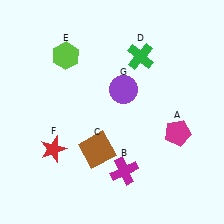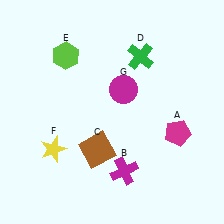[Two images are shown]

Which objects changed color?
F changed from red to yellow. G changed from purple to magenta.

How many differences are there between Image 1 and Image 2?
There are 2 differences between the two images.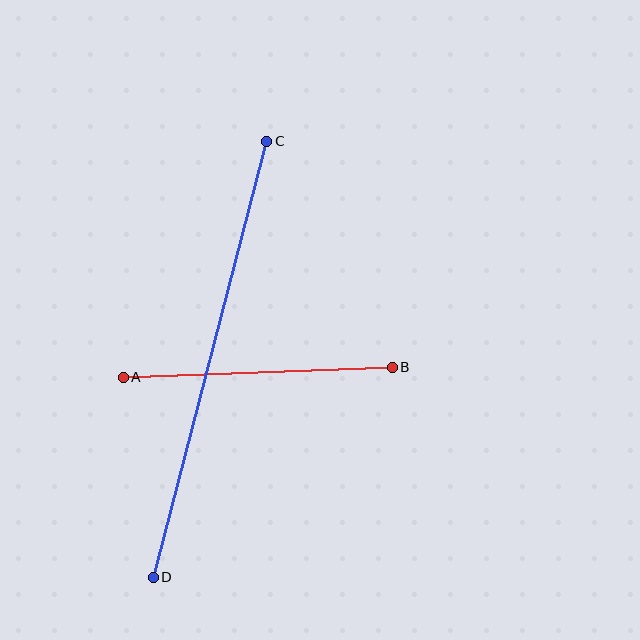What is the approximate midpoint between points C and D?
The midpoint is at approximately (210, 359) pixels.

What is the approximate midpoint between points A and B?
The midpoint is at approximately (258, 372) pixels.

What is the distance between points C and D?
The distance is approximately 451 pixels.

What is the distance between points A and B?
The distance is approximately 269 pixels.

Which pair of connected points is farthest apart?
Points C and D are farthest apart.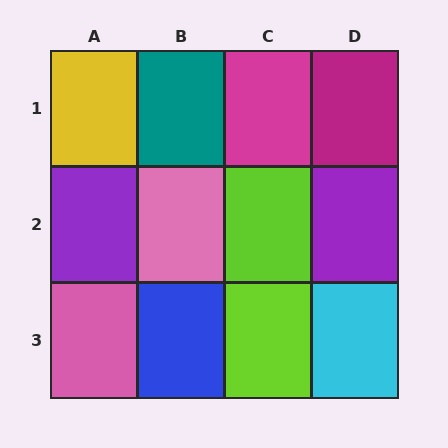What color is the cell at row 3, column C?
Lime.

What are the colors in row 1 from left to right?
Yellow, teal, magenta, magenta.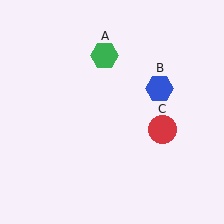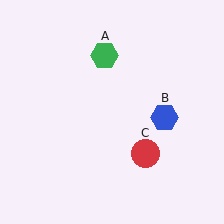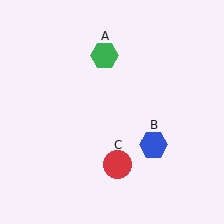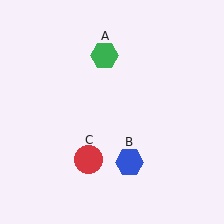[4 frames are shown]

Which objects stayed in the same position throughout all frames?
Green hexagon (object A) remained stationary.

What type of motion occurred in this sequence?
The blue hexagon (object B), red circle (object C) rotated clockwise around the center of the scene.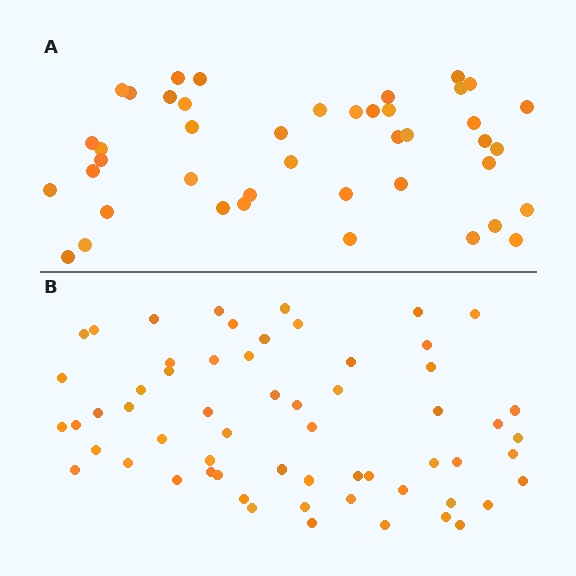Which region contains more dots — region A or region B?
Region B (the bottom region) has more dots.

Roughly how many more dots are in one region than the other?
Region B has approximately 15 more dots than region A.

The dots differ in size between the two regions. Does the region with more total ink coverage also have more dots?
No. Region A has more total ink coverage because its dots are larger, but region B actually contains more individual dots. Total area can be misleading — the number of items is what matters here.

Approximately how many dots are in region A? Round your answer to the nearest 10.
About 40 dots. (The exact count is 43, which rounds to 40.)